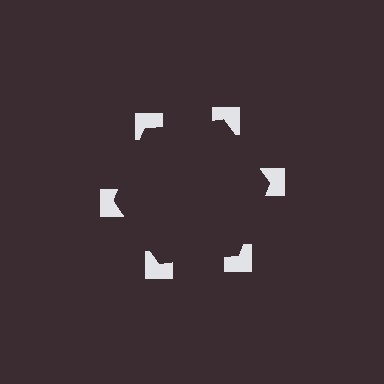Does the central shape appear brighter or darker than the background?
It typically appears slightly darker than the background, even though no actual brightness change is drawn.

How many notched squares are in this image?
There are 6 — one at each vertex of the illusory hexagon.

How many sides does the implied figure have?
6 sides.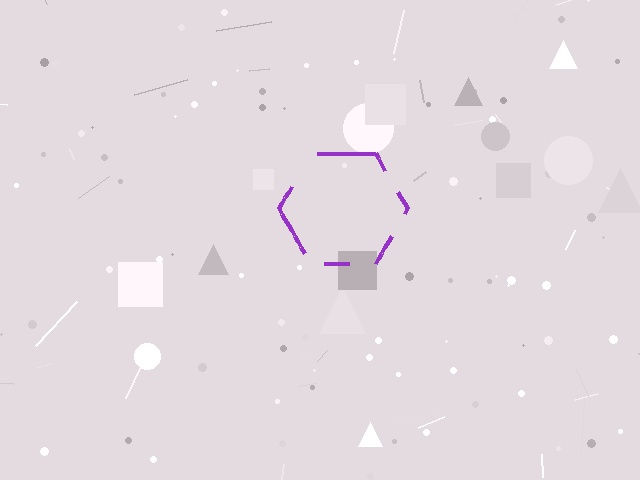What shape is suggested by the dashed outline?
The dashed outline suggests a hexagon.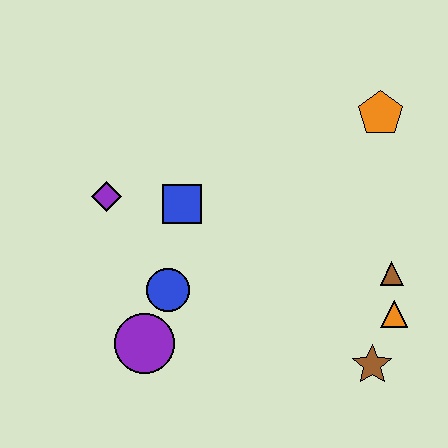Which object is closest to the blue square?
The purple diamond is closest to the blue square.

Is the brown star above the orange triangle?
No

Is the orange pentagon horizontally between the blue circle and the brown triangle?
Yes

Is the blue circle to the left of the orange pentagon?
Yes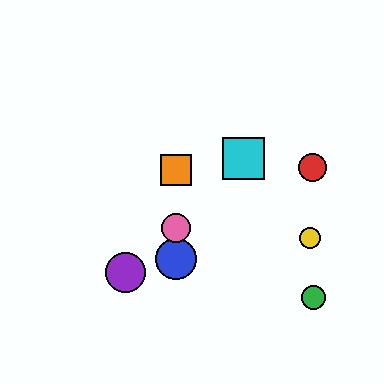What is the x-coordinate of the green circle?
The green circle is at x≈313.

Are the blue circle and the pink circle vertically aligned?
Yes, both are at x≈176.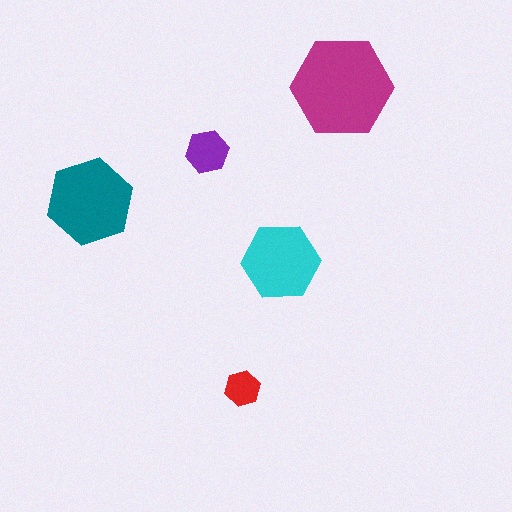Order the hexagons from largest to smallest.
the magenta one, the teal one, the cyan one, the purple one, the red one.